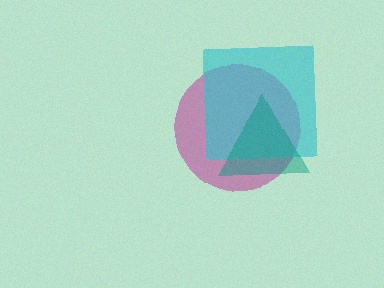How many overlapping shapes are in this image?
There are 3 overlapping shapes in the image.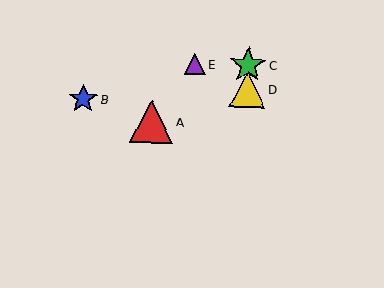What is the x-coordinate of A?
Object A is at x≈152.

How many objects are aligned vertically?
2 objects (C, D) are aligned vertically.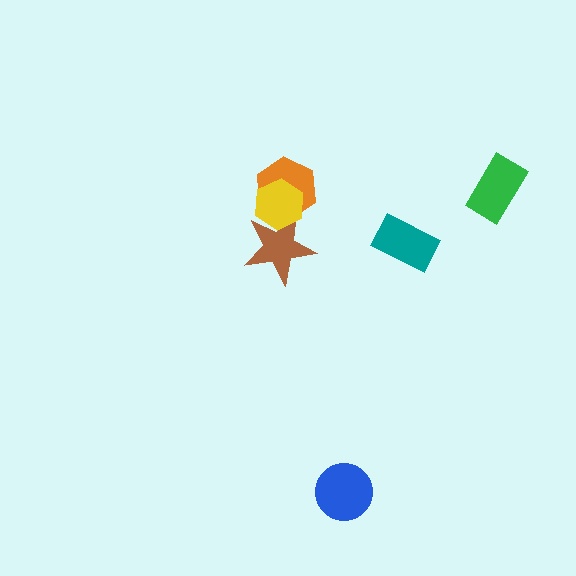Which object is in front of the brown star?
The yellow hexagon is in front of the brown star.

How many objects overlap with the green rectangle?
0 objects overlap with the green rectangle.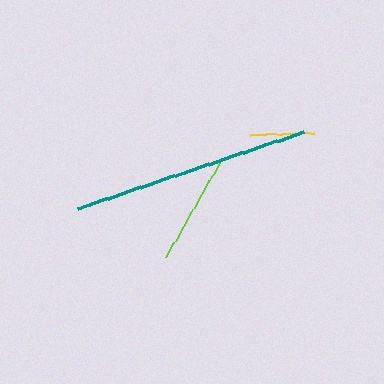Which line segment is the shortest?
The yellow line is the shortest at approximately 63 pixels.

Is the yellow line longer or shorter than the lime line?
The lime line is longer than the yellow line.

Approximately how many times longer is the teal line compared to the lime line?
The teal line is approximately 2.2 times the length of the lime line.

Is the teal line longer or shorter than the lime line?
The teal line is longer than the lime line.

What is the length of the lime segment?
The lime segment is approximately 108 pixels long.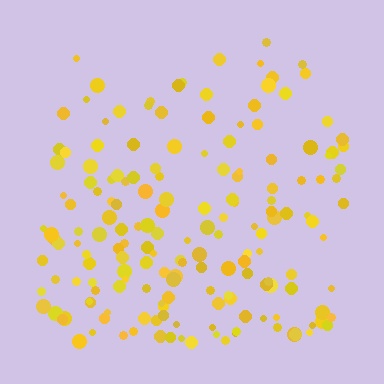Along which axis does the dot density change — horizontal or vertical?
Vertical.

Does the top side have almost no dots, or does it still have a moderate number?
Still a moderate number, just noticeably fewer than the bottom.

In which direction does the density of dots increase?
From top to bottom, with the bottom side densest.